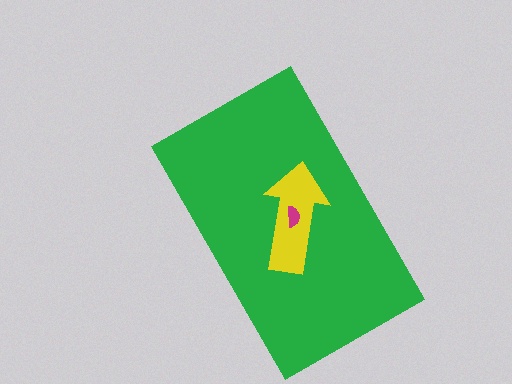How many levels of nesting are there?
3.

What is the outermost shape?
The green rectangle.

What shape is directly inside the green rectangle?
The yellow arrow.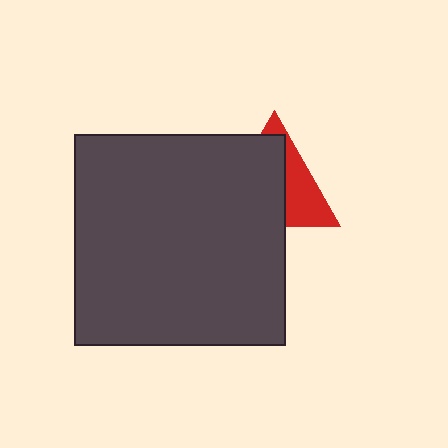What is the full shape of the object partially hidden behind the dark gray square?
The partially hidden object is a red triangle.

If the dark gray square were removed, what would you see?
You would see the complete red triangle.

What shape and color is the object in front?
The object in front is a dark gray square.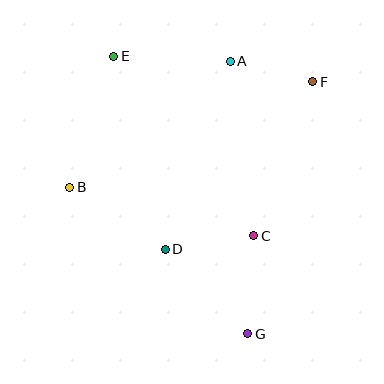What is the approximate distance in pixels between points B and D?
The distance between B and D is approximately 114 pixels.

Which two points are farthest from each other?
Points E and G are farthest from each other.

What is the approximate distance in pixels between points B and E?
The distance between B and E is approximately 138 pixels.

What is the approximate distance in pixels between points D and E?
The distance between D and E is approximately 200 pixels.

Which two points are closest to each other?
Points A and F are closest to each other.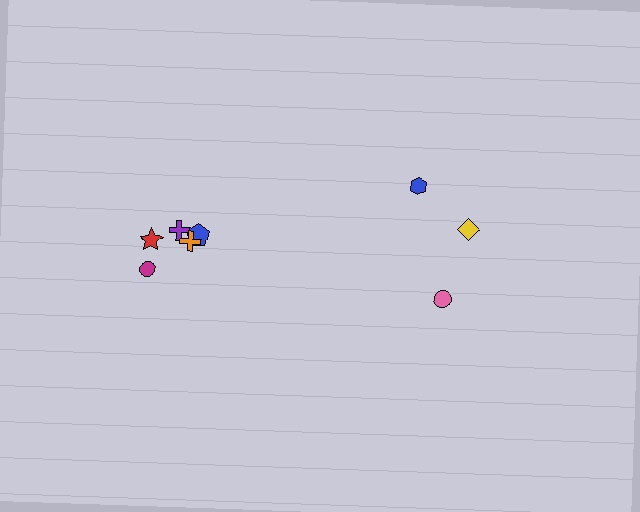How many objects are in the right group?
There are 3 objects.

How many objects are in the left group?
There are 5 objects.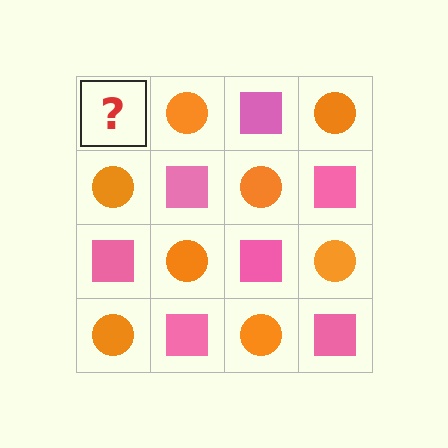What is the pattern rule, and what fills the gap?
The rule is that it alternates pink square and orange circle in a checkerboard pattern. The gap should be filled with a pink square.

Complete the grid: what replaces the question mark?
The question mark should be replaced with a pink square.